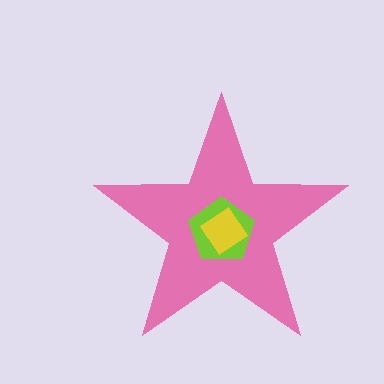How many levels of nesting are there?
3.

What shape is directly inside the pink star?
The lime pentagon.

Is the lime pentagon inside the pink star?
Yes.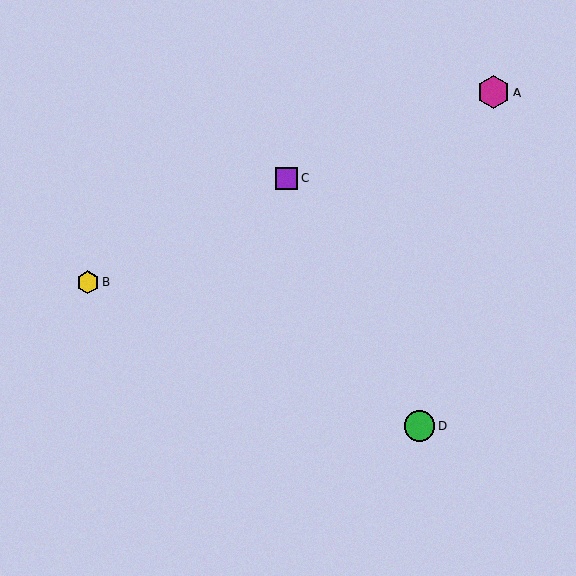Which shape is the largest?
The magenta hexagon (labeled A) is the largest.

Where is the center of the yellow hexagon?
The center of the yellow hexagon is at (88, 282).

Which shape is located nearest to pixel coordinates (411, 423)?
The green circle (labeled D) at (419, 426) is nearest to that location.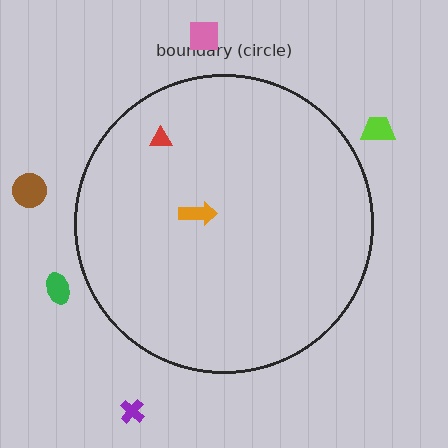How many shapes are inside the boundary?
2 inside, 5 outside.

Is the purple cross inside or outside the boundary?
Outside.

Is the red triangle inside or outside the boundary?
Inside.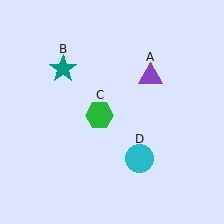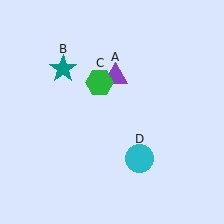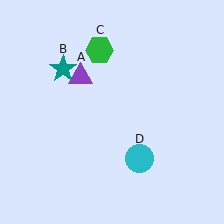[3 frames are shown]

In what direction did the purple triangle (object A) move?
The purple triangle (object A) moved left.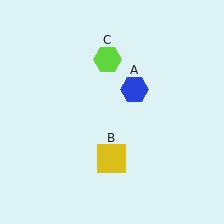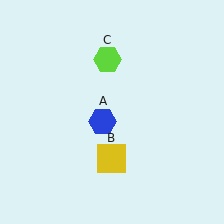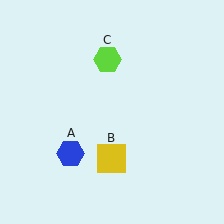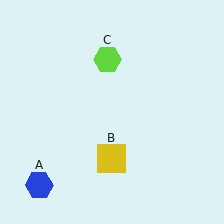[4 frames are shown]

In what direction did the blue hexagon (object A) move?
The blue hexagon (object A) moved down and to the left.